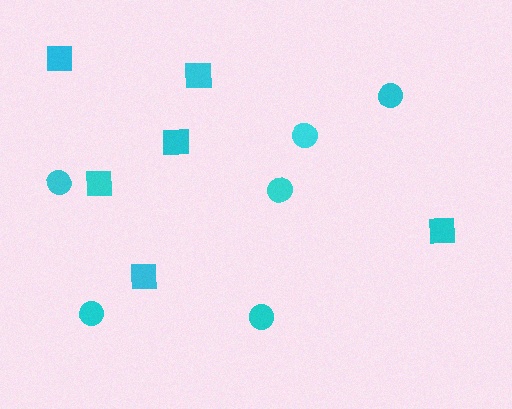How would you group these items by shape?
There are 2 groups: one group of circles (6) and one group of squares (6).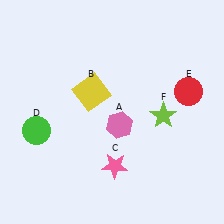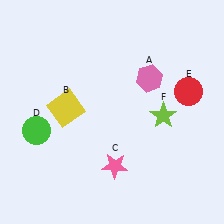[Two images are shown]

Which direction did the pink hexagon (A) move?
The pink hexagon (A) moved up.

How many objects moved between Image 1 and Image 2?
2 objects moved between the two images.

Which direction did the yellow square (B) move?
The yellow square (B) moved left.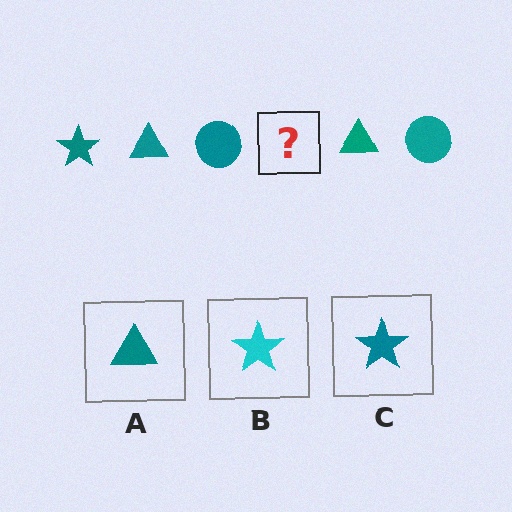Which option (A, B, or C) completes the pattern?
C.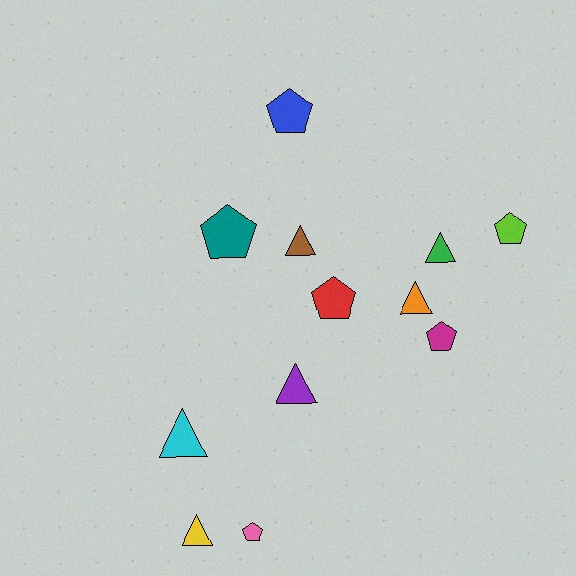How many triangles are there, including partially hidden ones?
There are 6 triangles.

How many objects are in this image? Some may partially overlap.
There are 12 objects.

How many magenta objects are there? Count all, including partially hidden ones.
There is 1 magenta object.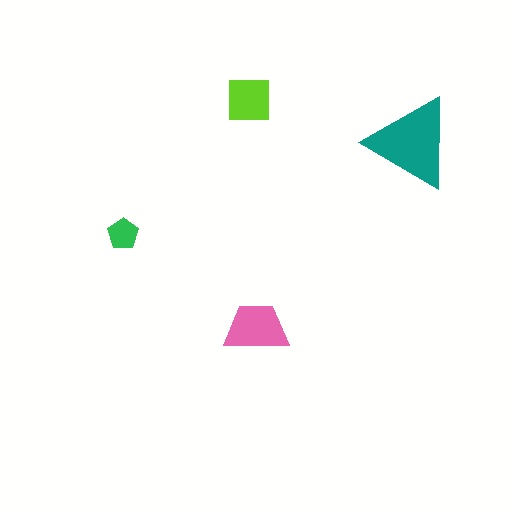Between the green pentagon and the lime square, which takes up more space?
The lime square.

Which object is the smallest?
The green pentagon.